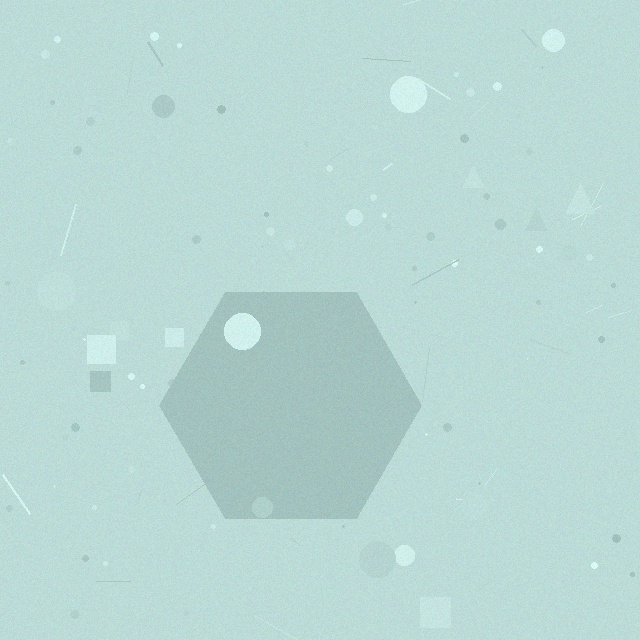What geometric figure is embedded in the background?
A hexagon is embedded in the background.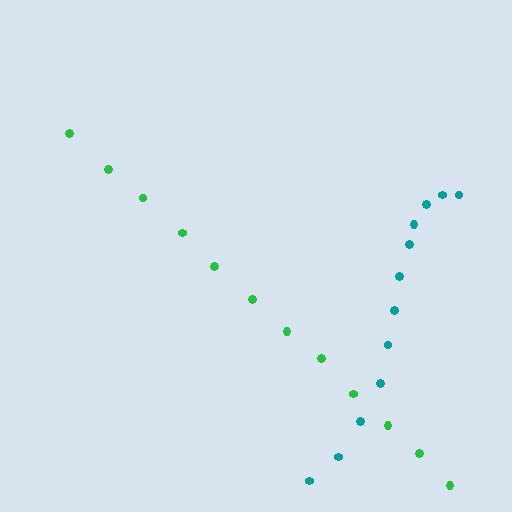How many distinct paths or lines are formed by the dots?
There are 2 distinct paths.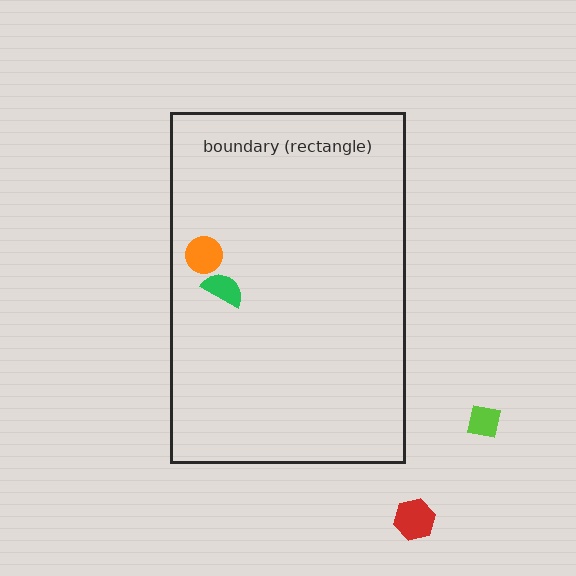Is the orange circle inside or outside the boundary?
Inside.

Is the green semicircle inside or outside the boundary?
Inside.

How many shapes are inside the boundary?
2 inside, 2 outside.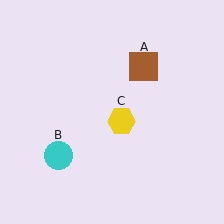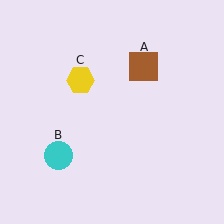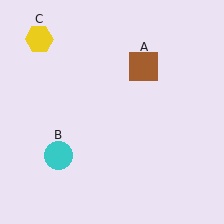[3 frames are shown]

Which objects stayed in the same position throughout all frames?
Brown square (object A) and cyan circle (object B) remained stationary.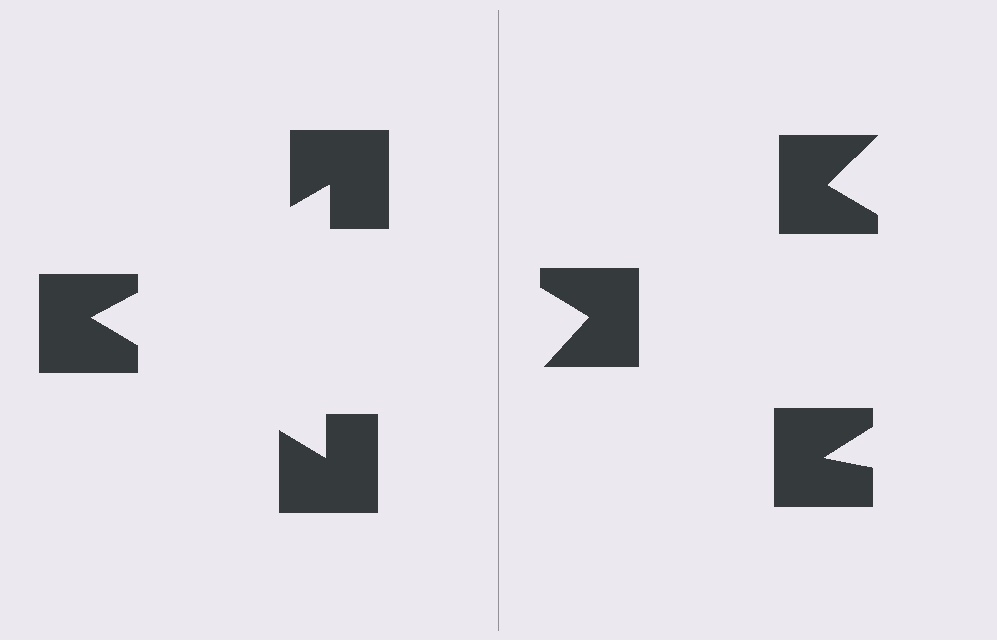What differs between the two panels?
The notched squares are positioned identically on both sides; only the wedge orientations differ. On the left they align to a triangle; on the right they are misaligned.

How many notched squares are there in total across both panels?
6 — 3 on each side.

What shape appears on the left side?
An illusory triangle.